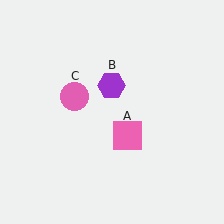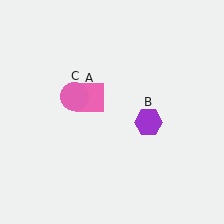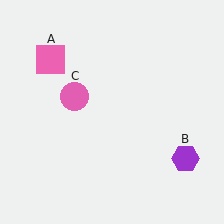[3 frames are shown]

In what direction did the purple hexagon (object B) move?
The purple hexagon (object B) moved down and to the right.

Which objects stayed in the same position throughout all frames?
Pink circle (object C) remained stationary.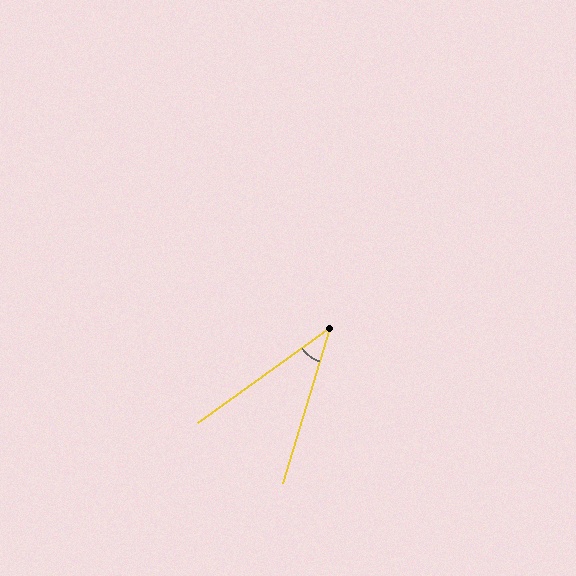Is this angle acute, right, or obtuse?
It is acute.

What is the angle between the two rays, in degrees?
Approximately 37 degrees.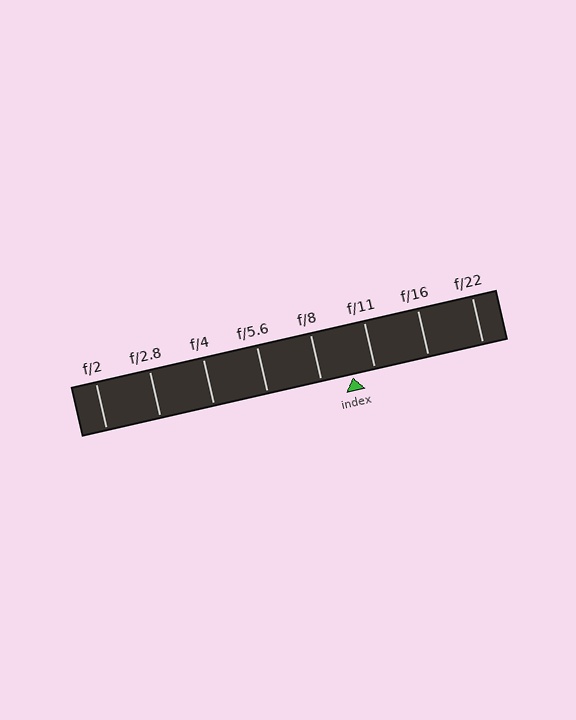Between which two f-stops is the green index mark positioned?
The index mark is between f/8 and f/11.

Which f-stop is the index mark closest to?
The index mark is closest to f/11.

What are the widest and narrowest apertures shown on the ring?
The widest aperture shown is f/2 and the narrowest is f/22.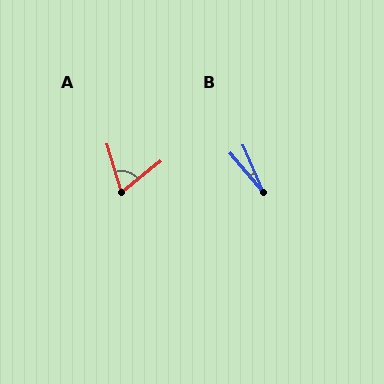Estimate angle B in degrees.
Approximately 18 degrees.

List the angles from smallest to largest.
B (18°), A (68°).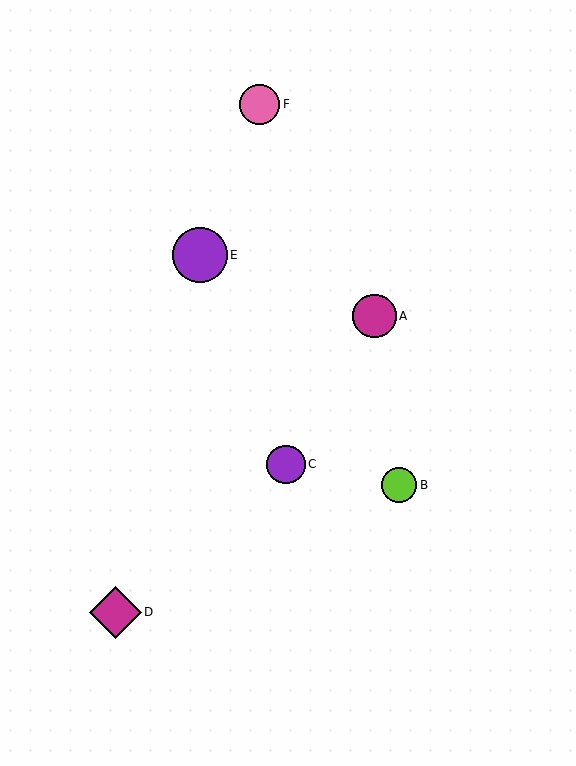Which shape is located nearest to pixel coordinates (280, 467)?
The purple circle (labeled C) at (286, 464) is nearest to that location.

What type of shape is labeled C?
Shape C is a purple circle.